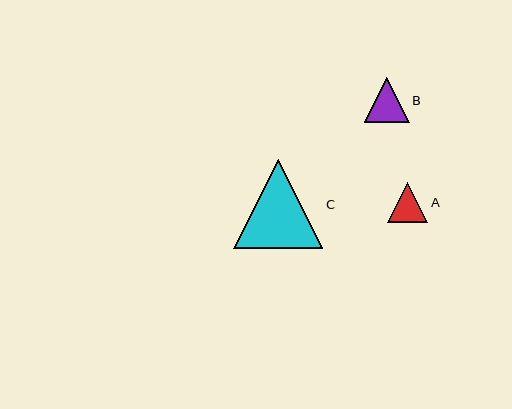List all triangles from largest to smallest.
From largest to smallest: C, B, A.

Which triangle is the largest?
Triangle C is the largest with a size of approximately 90 pixels.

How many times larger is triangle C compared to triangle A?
Triangle C is approximately 2.2 times the size of triangle A.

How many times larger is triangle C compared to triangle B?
Triangle C is approximately 2.0 times the size of triangle B.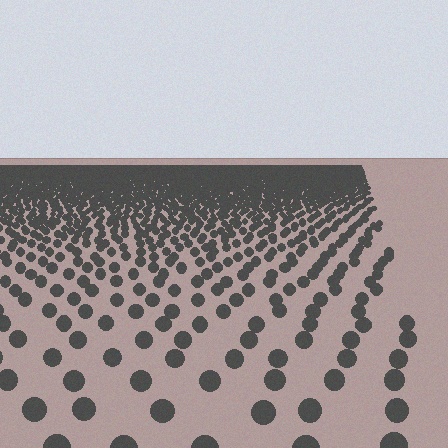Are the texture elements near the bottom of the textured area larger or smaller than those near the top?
Larger. Near the bottom, elements are closer to the viewer and appear at a bigger on-screen size.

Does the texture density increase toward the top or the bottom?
Density increases toward the top.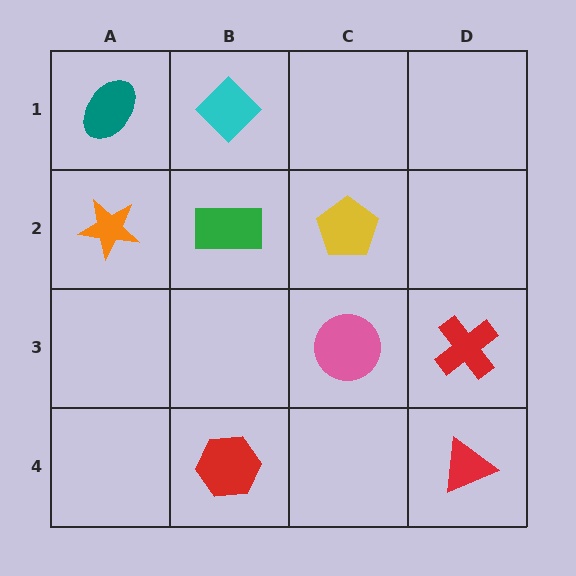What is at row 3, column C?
A pink circle.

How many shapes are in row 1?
2 shapes.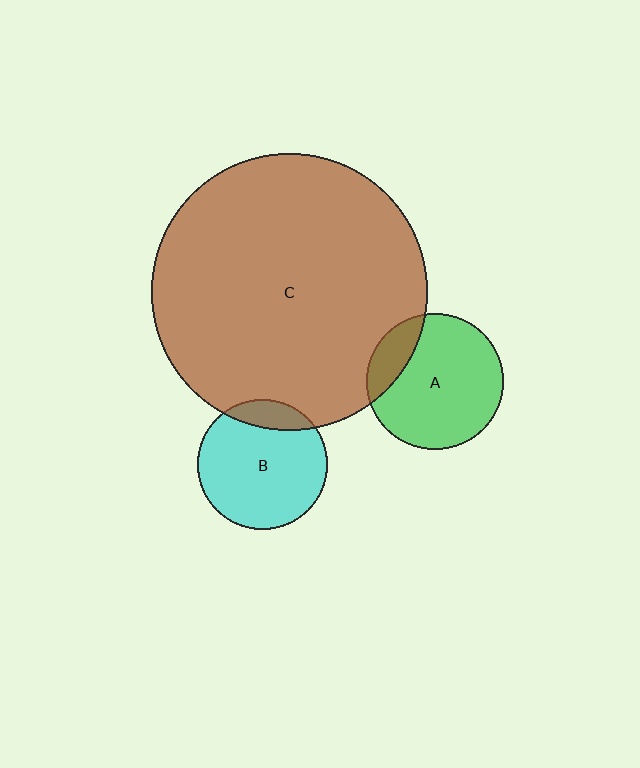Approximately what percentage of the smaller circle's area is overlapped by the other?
Approximately 20%.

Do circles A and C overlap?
Yes.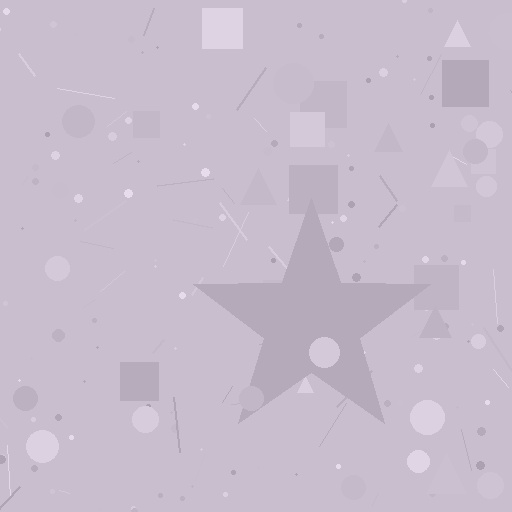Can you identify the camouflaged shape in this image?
The camouflaged shape is a star.